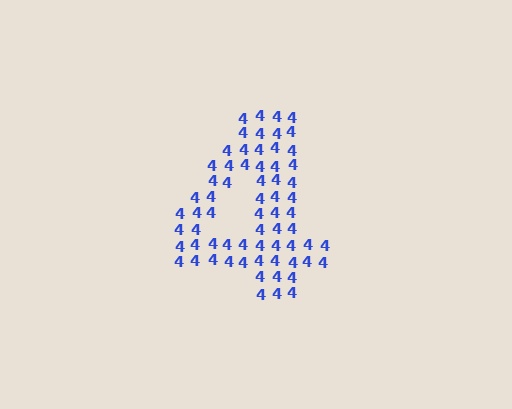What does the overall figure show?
The overall figure shows the digit 4.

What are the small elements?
The small elements are digit 4's.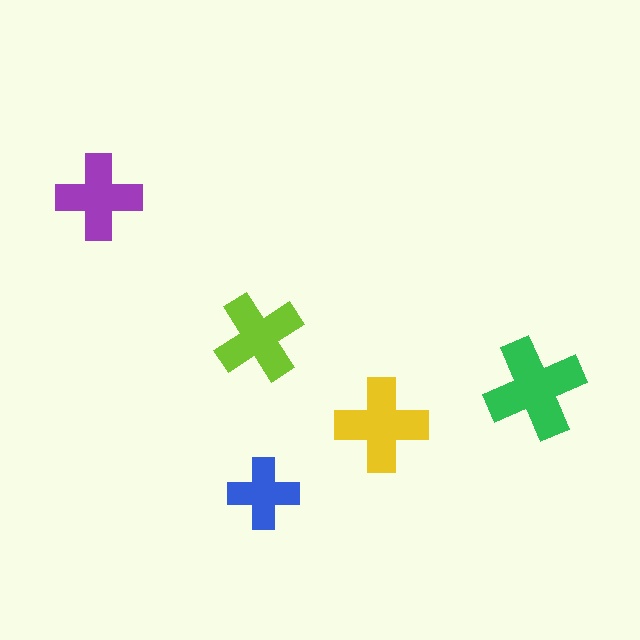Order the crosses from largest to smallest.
the green one, the yellow one, the lime one, the purple one, the blue one.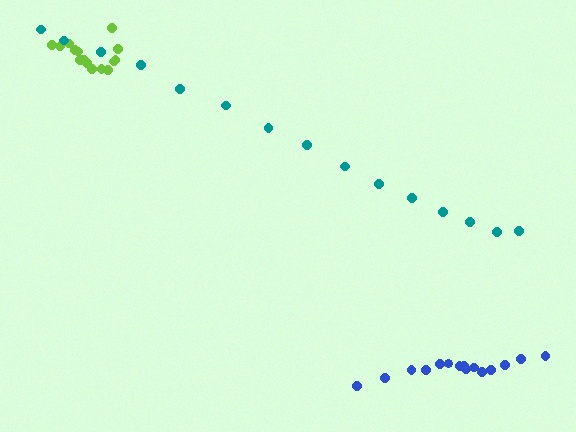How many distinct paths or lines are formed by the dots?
There are 3 distinct paths.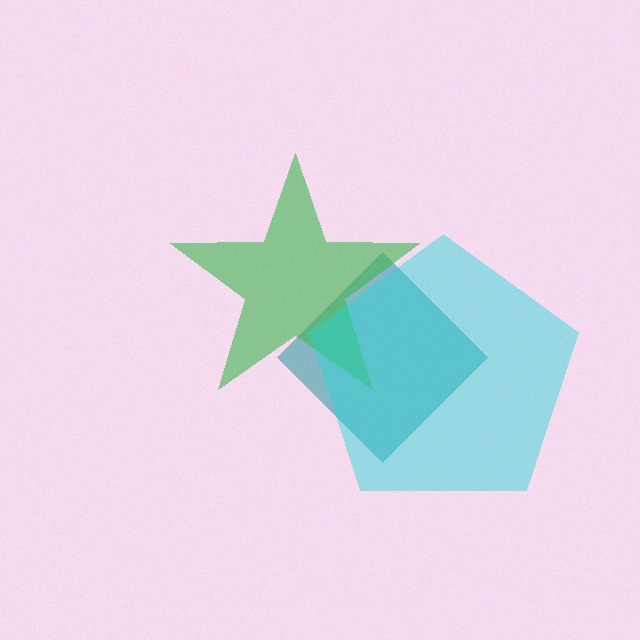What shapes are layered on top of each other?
The layered shapes are: a teal diamond, a green star, a cyan pentagon.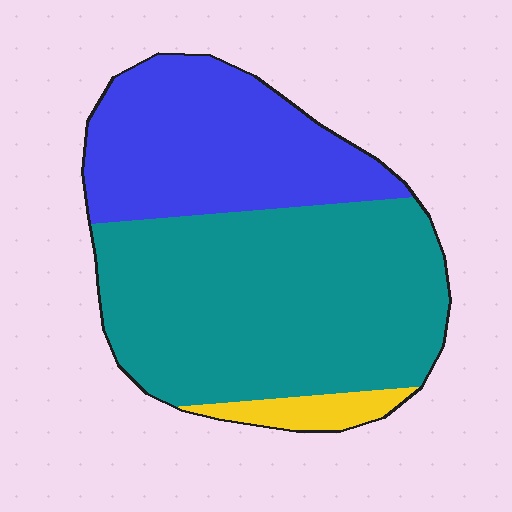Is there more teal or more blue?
Teal.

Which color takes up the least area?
Yellow, at roughly 5%.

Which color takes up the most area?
Teal, at roughly 60%.